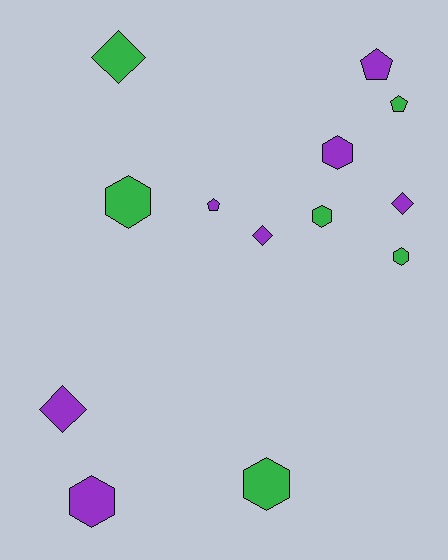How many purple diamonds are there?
There are 3 purple diamonds.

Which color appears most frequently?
Purple, with 7 objects.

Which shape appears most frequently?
Hexagon, with 6 objects.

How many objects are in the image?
There are 13 objects.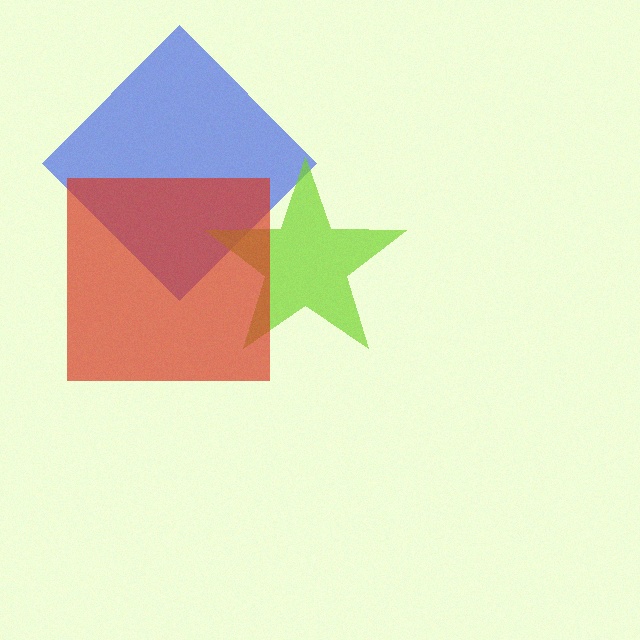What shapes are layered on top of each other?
The layered shapes are: a blue diamond, a lime star, a red square.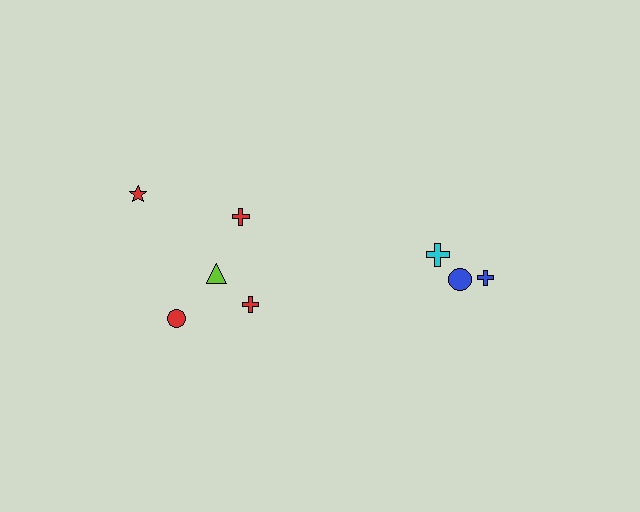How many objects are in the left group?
There are 5 objects.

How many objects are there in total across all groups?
There are 8 objects.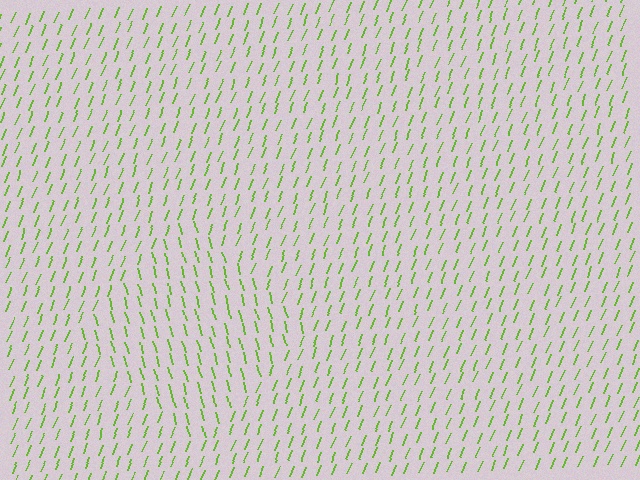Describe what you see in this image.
The image is filled with small lime line segments. A diamond region in the image has lines oriented differently from the surrounding lines, creating a visible texture boundary.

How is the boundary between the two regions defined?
The boundary is defined purely by a change in line orientation (approximately 36 degrees difference). All lines are the same color and thickness.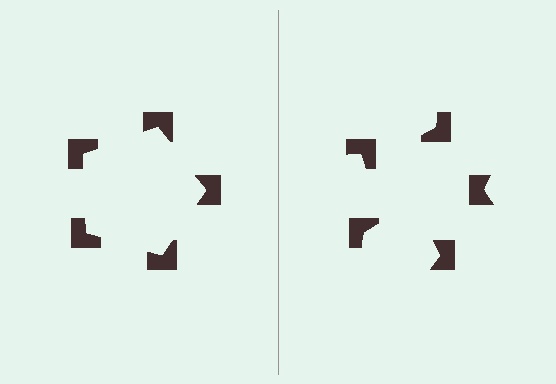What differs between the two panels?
The notched squares are positioned identically on both sides; only the wedge orientations differ. On the left they align to a pentagon; on the right they are misaligned.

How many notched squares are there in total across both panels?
10 — 5 on each side.